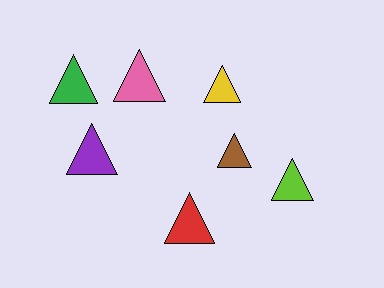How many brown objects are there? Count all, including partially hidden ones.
There is 1 brown object.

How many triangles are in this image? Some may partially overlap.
There are 7 triangles.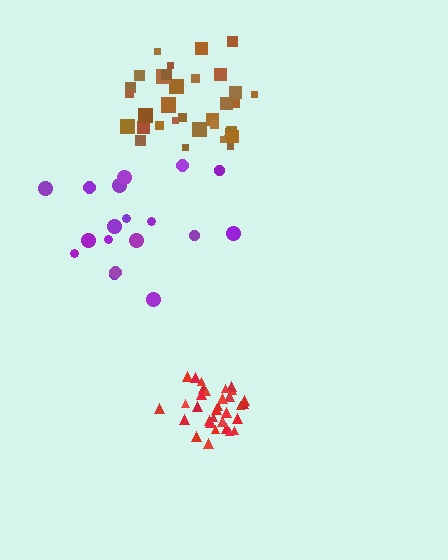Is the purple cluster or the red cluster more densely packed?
Red.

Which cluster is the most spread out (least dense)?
Purple.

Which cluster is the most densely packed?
Red.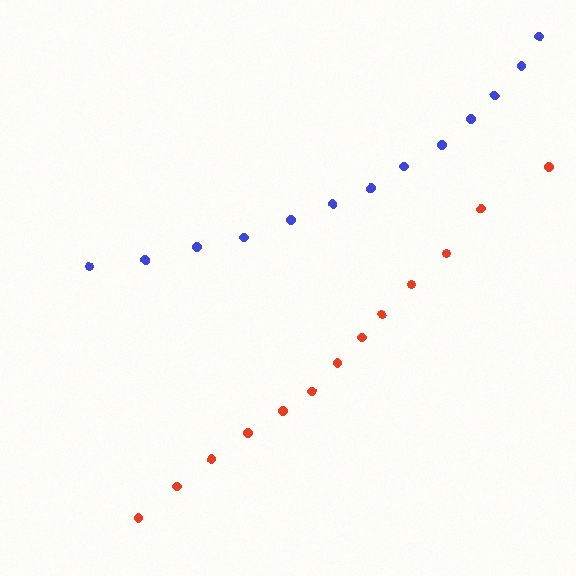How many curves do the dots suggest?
There are 2 distinct paths.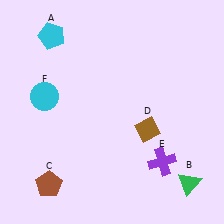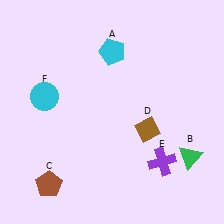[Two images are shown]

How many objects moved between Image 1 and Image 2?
2 objects moved between the two images.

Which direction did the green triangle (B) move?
The green triangle (B) moved up.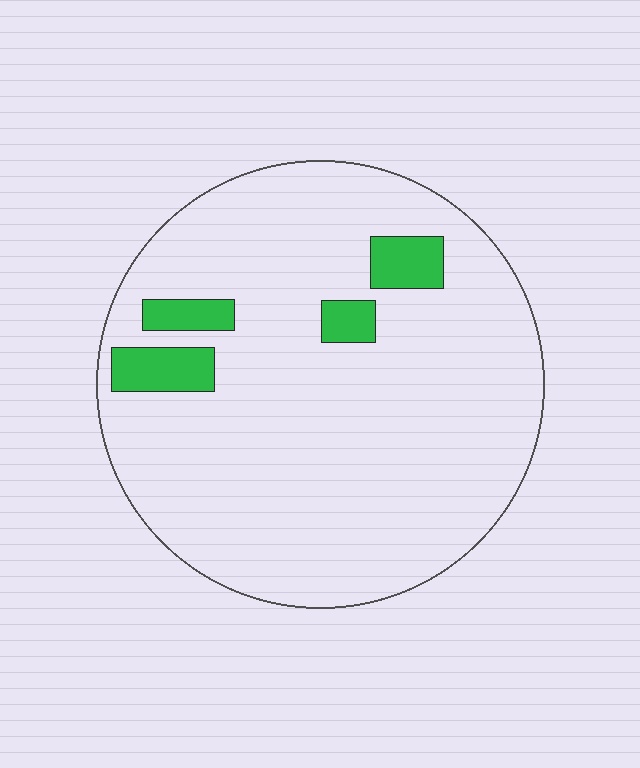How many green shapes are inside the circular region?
4.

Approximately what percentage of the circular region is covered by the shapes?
Approximately 10%.